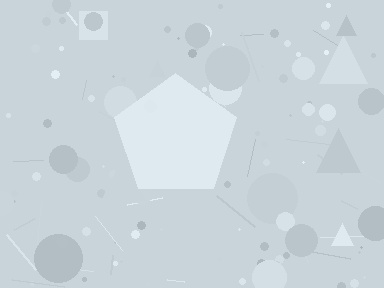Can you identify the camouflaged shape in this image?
The camouflaged shape is a pentagon.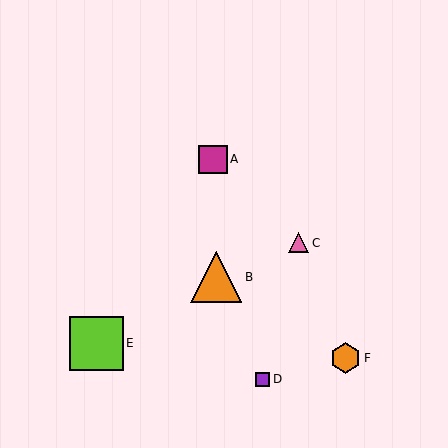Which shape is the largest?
The lime square (labeled E) is the largest.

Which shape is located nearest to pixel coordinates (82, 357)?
The lime square (labeled E) at (97, 343) is nearest to that location.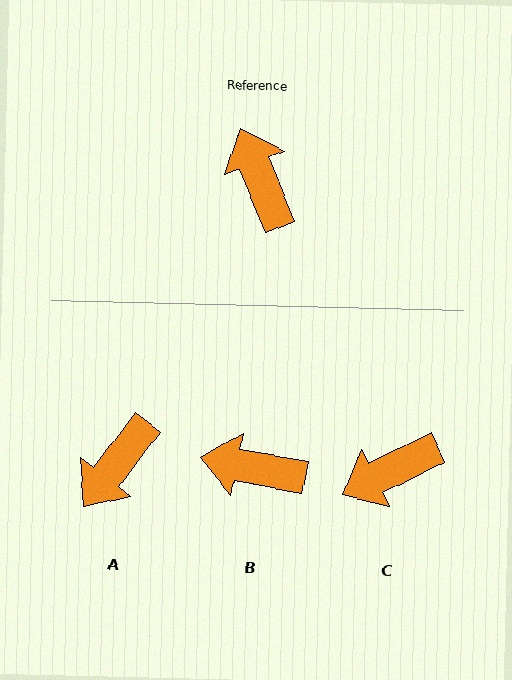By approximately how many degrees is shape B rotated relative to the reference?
Approximately 57 degrees counter-clockwise.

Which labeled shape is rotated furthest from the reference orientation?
A, about 121 degrees away.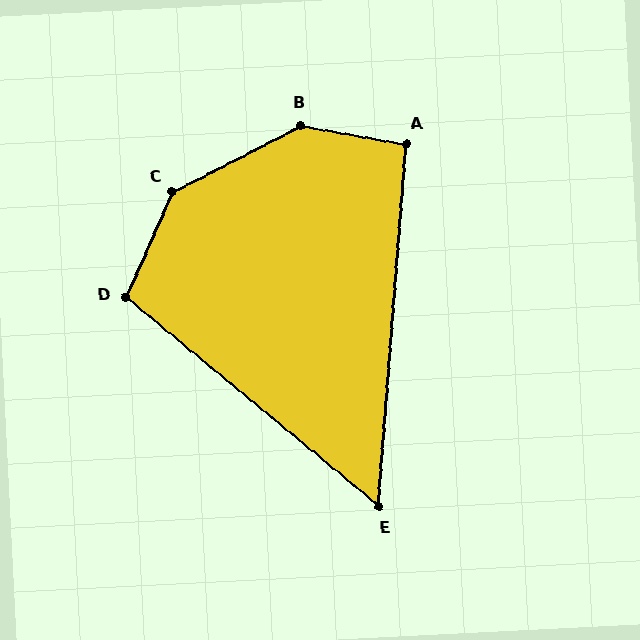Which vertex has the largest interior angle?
B, at approximately 142 degrees.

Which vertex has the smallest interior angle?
E, at approximately 55 degrees.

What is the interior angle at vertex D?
Approximately 106 degrees (obtuse).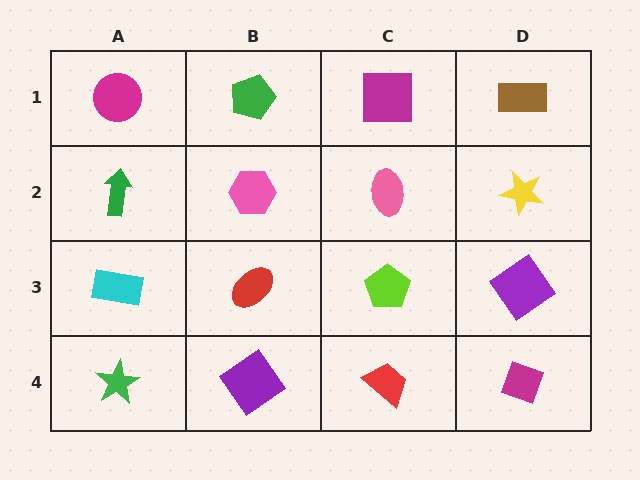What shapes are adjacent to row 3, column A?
A green arrow (row 2, column A), a green star (row 4, column A), a red ellipse (row 3, column B).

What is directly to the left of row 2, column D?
A pink ellipse.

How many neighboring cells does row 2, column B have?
4.